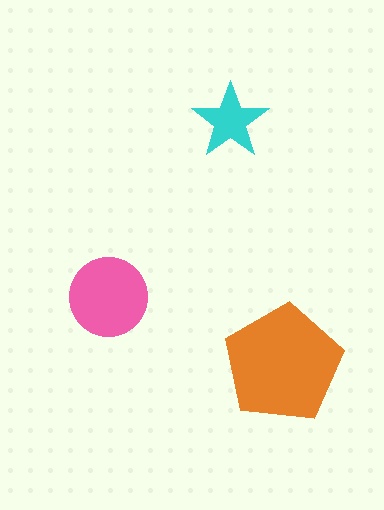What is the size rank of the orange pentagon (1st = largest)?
1st.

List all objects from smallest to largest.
The cyan star, the pink circle, the orange pentagon.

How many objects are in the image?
There are 3 objects in the image.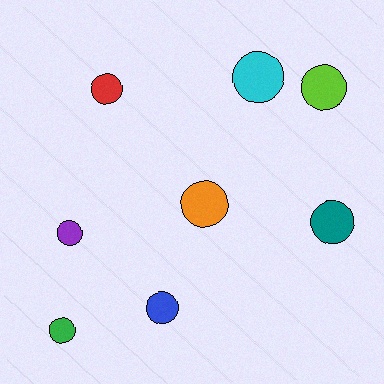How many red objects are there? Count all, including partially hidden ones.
There is 1 red object.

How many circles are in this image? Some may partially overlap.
There are 8 circles.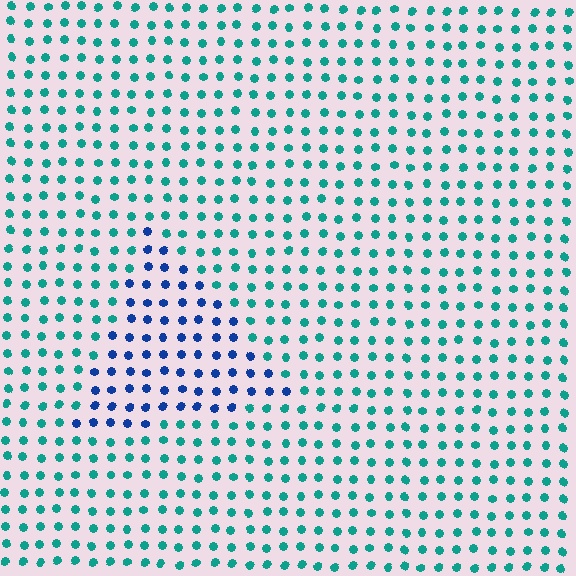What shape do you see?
I see a triangle.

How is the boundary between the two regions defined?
The boundary is defined purely by a slight shift in hue (about 49 degrees). Spacing, size, and orientation are identical on both sides.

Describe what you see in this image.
The image is filled with small teal elements in a uniform arrangement. A triangle-shaped region is visible where the elements are tinted to a slightly different hue, forming a subtle color boundary.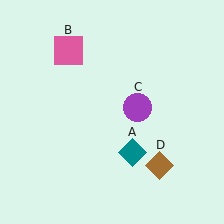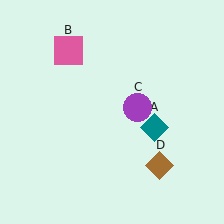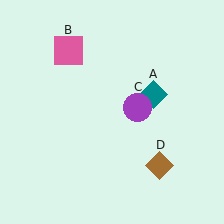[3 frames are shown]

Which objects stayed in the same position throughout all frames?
Pink square (object B) and purple circle (object C) and brown diamond (object D) remained stationary.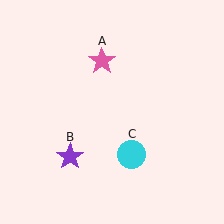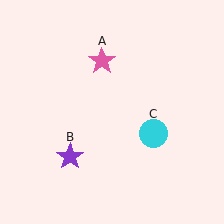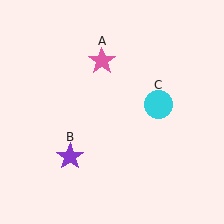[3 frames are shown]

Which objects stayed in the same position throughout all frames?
Pink star (object A) and purple star (object B) remained stationary.